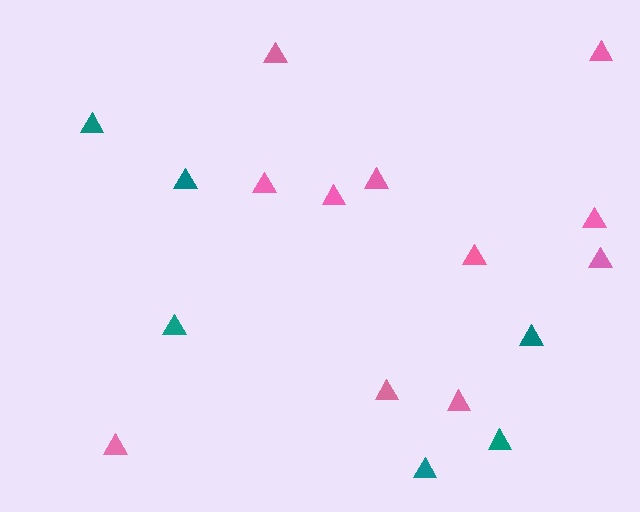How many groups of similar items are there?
There are 2 groups: one group of teal triangles (6) and one group of pink triangles (11).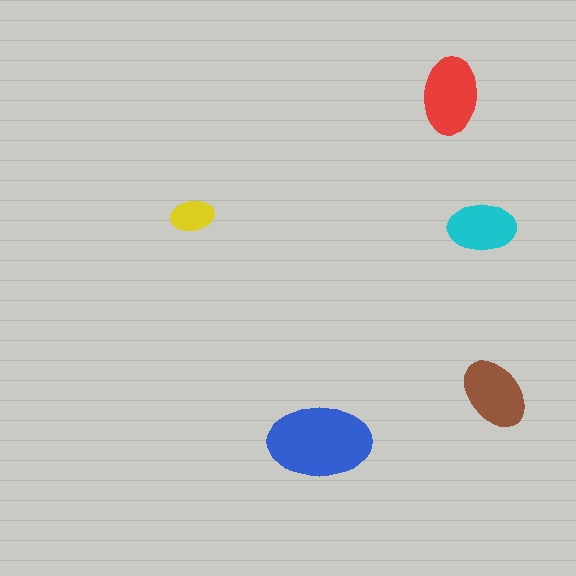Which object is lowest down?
The blue ellipse is bottommost.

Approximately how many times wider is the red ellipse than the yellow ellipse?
About 2 times wider.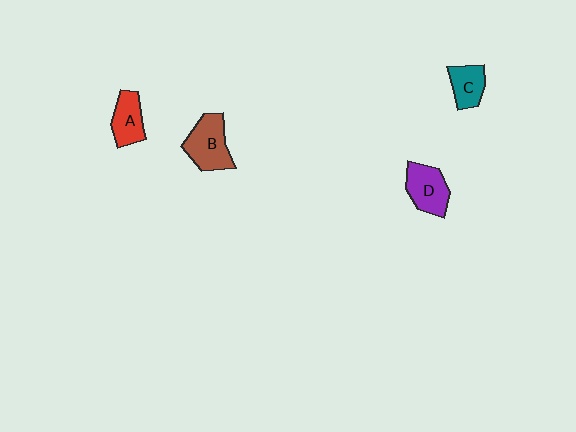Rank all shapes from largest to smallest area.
From largest to smallest: B (brown), D (purple), A (red), C (teal).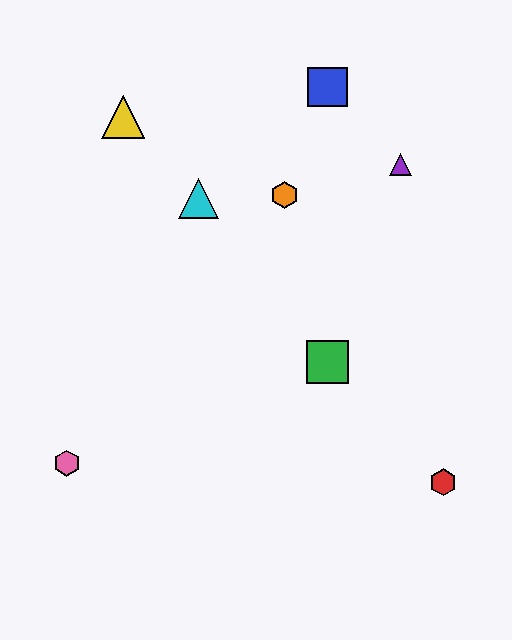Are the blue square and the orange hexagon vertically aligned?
No, the blue square is at x≈328 and the orange hexagon is at x≈285.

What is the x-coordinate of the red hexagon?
The red hexagon is at x≈443.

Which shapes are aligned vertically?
The blue square, the green square are aligned vertically.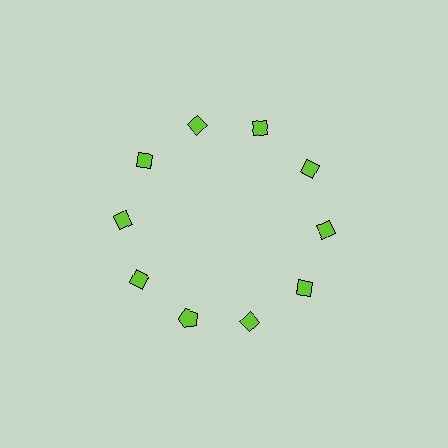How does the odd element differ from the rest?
It has a different shape: pentagon instead of diamond.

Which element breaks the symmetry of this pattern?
The lime pentagon at roughly the 7 o'clock position breaks the symmetry. All other shapes are lime diamonds.